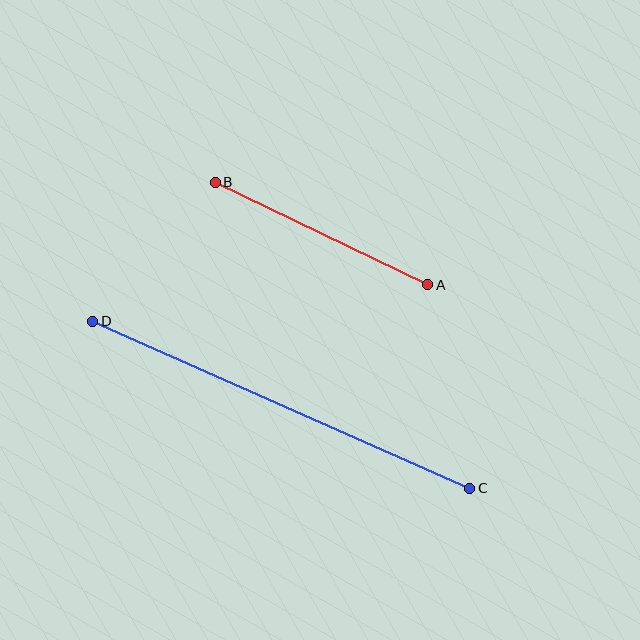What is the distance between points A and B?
The distance is approximately 236 pixels.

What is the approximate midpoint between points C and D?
The midpoint is at approximately (281, 405) pixels.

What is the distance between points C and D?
The distance is approximately 413 pixels.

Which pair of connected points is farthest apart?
Points C and D are farthest apart.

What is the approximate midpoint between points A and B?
The midpoint is at approximately (321, 234) pixels.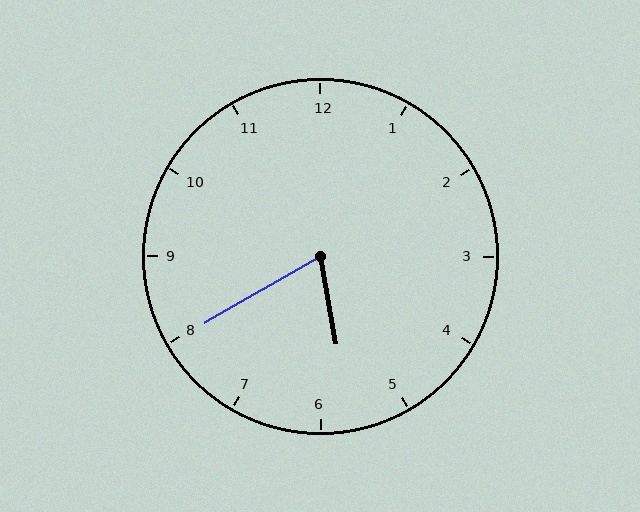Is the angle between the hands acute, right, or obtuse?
It is acute.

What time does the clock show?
5:40.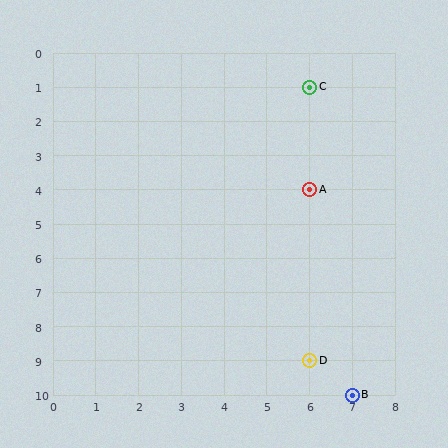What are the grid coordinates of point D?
Point D is at grid coordinates (6, 9).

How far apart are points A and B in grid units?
Points A and B are 1 column and 6 rows apart (about 6.1 grid units diagonally).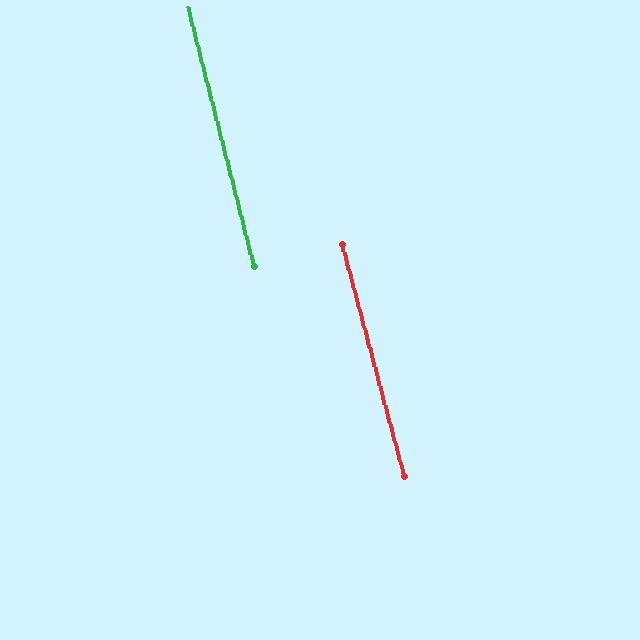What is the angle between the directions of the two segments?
Approximately 1 degree.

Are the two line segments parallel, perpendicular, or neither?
Parallel — their directions differ by only 0.7°.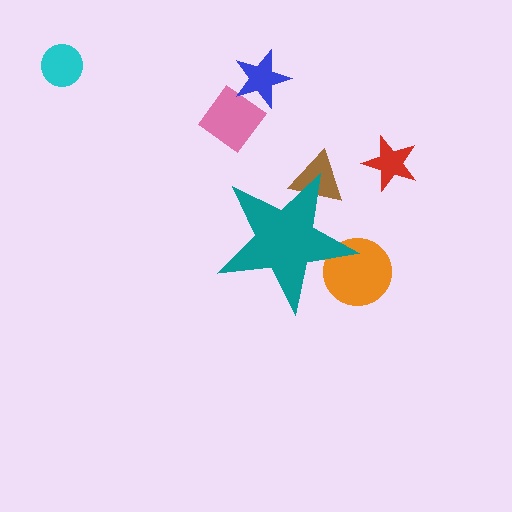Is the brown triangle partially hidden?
Yes, the brown triangle is partially hidden behind the teal star.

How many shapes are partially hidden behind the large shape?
2 shapes are partially hidden.